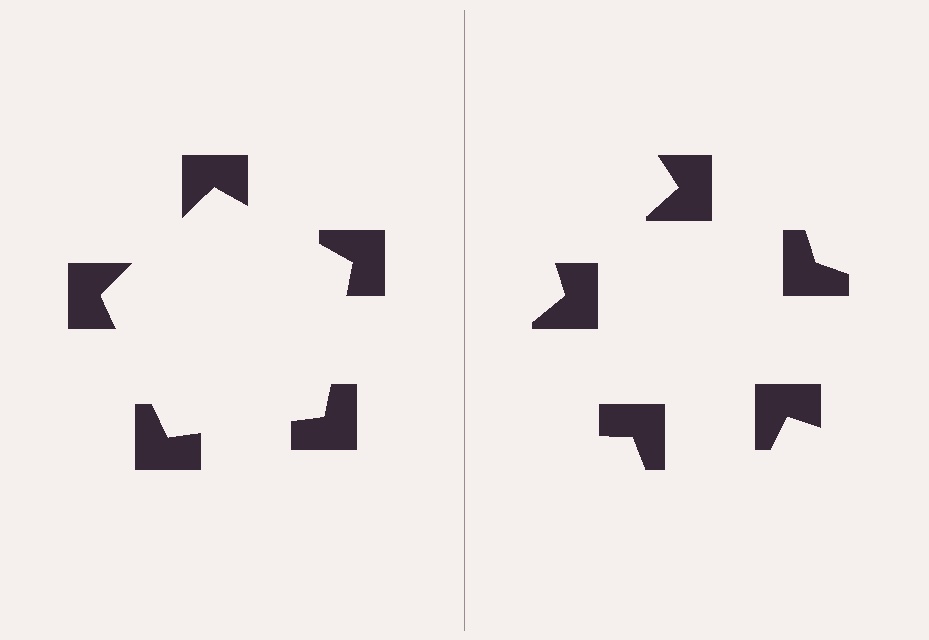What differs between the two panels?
The notched squares are positioned identically on both sides; only the wedge orientations differ. On the left they align to a pentagon; on the right they are misaligned.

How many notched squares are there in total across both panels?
10 — 5 on each side.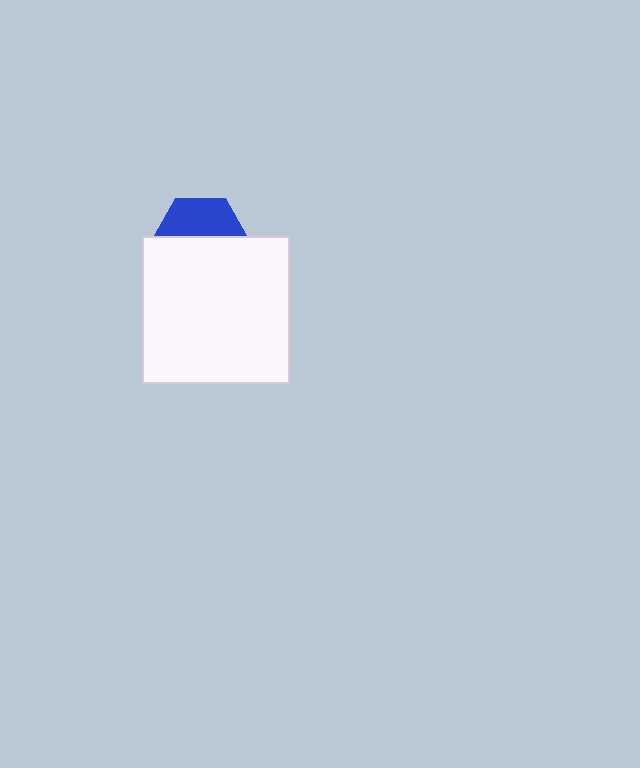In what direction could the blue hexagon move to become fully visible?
The blue hexagon could move up. That would shift it out from behind the white square entirely.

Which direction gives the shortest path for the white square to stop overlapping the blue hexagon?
Moving down gives the shortest separation.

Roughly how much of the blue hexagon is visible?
A small part of it is visible (roughly 41%).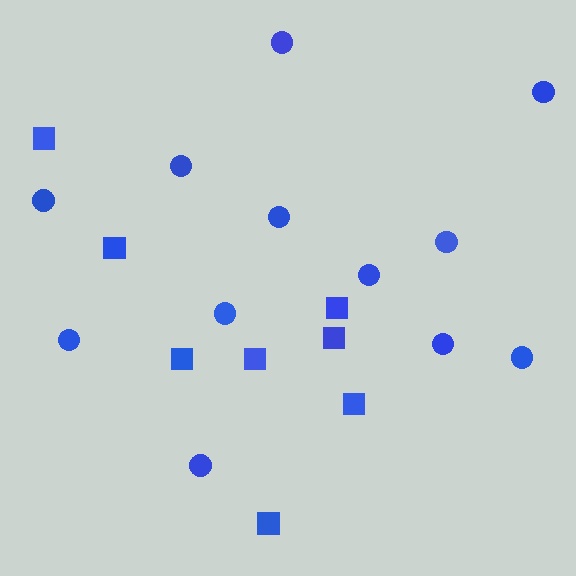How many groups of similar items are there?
There are 2 groups: one group of circles (12) and one group of squares (8).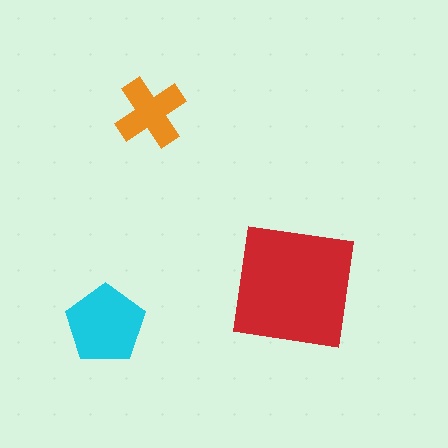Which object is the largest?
The red square.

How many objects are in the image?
There are 3 objects in the image.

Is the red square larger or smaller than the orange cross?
Larger.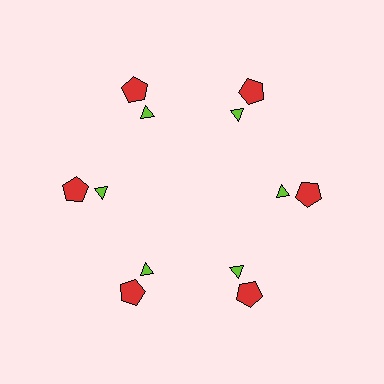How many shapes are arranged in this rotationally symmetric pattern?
There are 12 shapes, arranged in 6 groups of 2.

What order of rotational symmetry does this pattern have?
This pattern has 6-fold rotational symmetry.